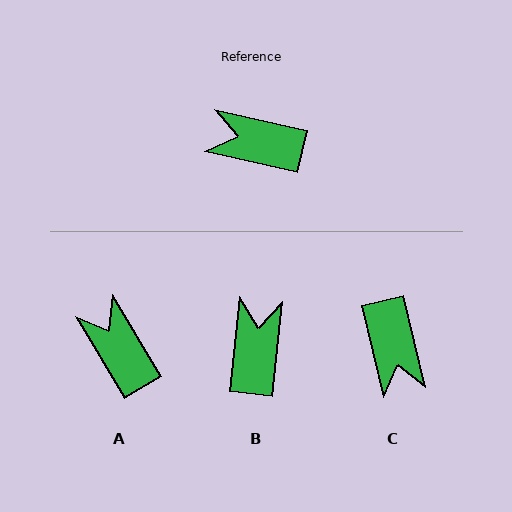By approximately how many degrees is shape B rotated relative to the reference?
Approximately 83 degrees clockwise.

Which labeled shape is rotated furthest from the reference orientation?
C, about 116 degrees away.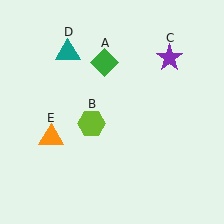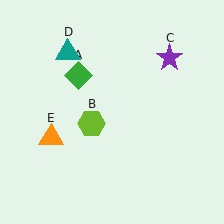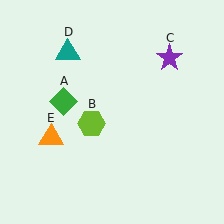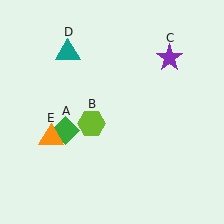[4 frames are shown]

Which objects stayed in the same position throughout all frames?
Lime hexagon (object B) and purple star (object C) and teal triangle (object D) and orange triangle (object E) remained stationary.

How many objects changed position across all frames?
1 object changed position: green diamond (object A).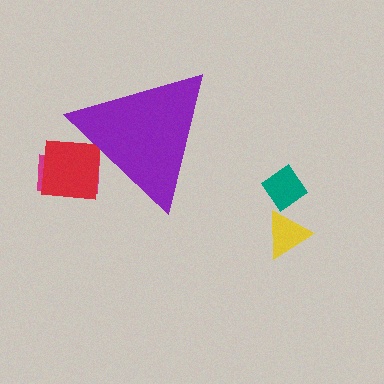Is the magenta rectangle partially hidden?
Yes, the magenta rectangle is partially hidden behind the purple triangle.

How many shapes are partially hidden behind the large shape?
2 shapes are partially hidden.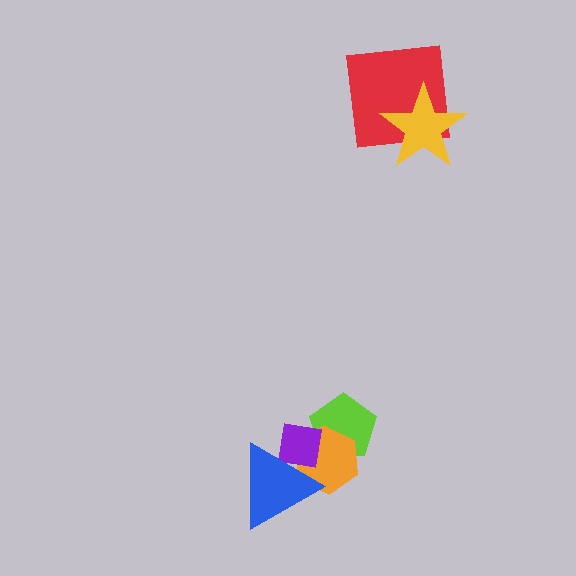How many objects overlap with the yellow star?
1 object overlaps with the yellow star.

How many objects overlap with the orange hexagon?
3 objects overlap with the orange hexagon.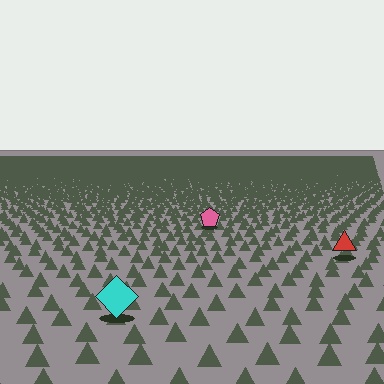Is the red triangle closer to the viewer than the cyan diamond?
No. The cyan diamond is closer — you can tell from the texture gradient: the ground texture is coarser near it.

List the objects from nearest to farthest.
From nearest to farthest: the cyan diamond, the red triangle, the pink pentagon.